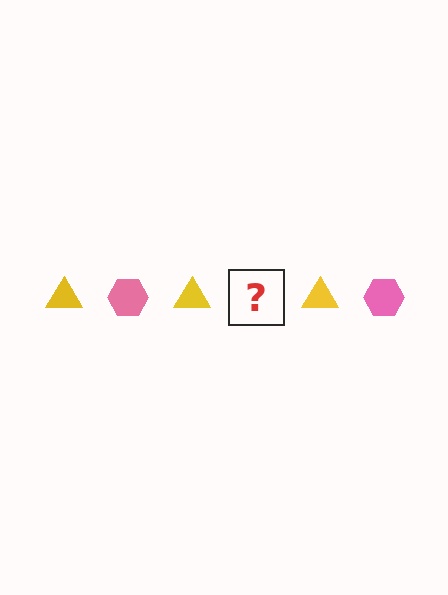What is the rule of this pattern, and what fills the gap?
The rule is that the pattern alternates between yellow triangle and pink hexagon. The gap should be filled with a pink hexagon.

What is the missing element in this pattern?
The missing element is a pink hexagon.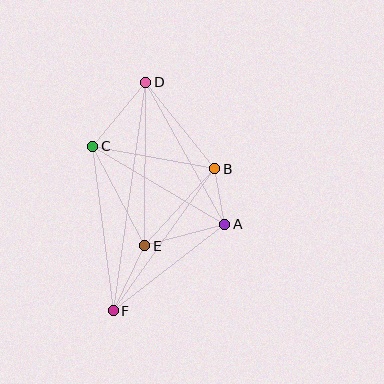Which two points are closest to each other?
Points A and B are closest to each other.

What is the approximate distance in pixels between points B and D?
The distance between B and D is approximately 111 pixels.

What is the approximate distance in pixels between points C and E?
The distance between C and E is approximately 112 pixels.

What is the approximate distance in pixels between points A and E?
The distance between A and E is approximately 83 pixels.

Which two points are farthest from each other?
Points D and F are farthest from each other.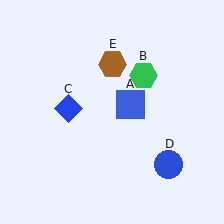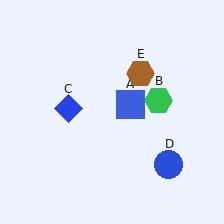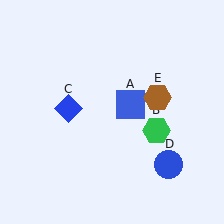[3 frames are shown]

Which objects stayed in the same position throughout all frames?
Blue square (object A) and blue diamond (object C) and blue circle (object D) remained stationary.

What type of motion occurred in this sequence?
The green hexagon (object B), brown hexagon (object E) rotated clockwise around the center of the scene.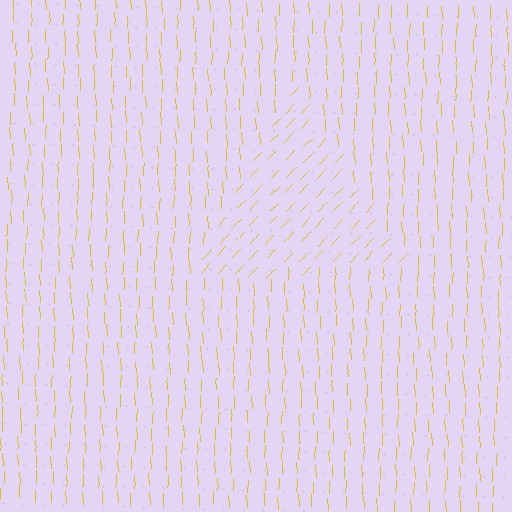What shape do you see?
I see a triangle.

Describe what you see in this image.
The image is filled with small yellow line segments. A triangle region in the image has lines oriented differently from the surrounding lines, creating a visible texture boundary.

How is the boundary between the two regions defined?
The boundary is defined purely by a change in line orientation (approximately 45 degrees difference). All lines are the same color and thickness.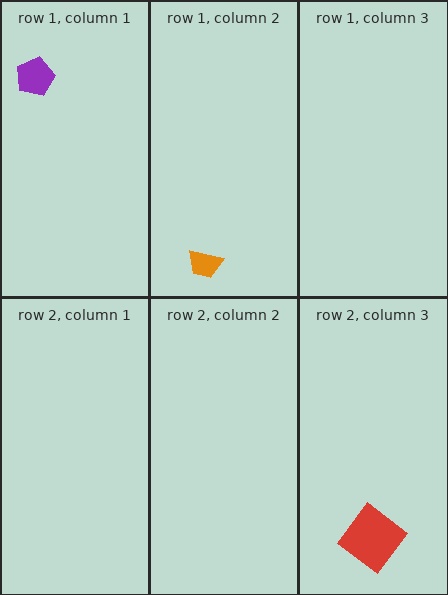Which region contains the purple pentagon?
The row 1, column 1 region.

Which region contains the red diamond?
The row 2, column 3 region.